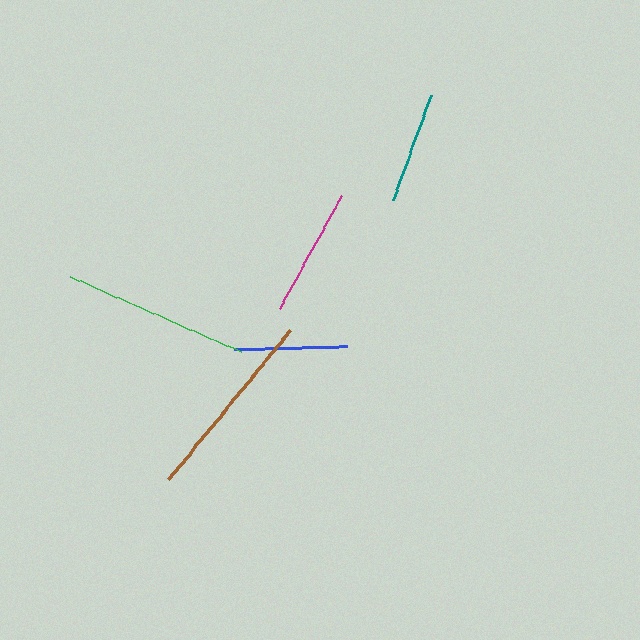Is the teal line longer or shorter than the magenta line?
The magenta line is longer than the teal line.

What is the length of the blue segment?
The blue segment is approximately 113 pixels long.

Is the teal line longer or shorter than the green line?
The green line is longer than the teal line.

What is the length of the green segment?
The green segment is approximately 187 pixels long.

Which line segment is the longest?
The brown line is the longest at approximately 192 pixels.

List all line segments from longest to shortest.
From longest to shortest: brown, green, magenta, blue, teal.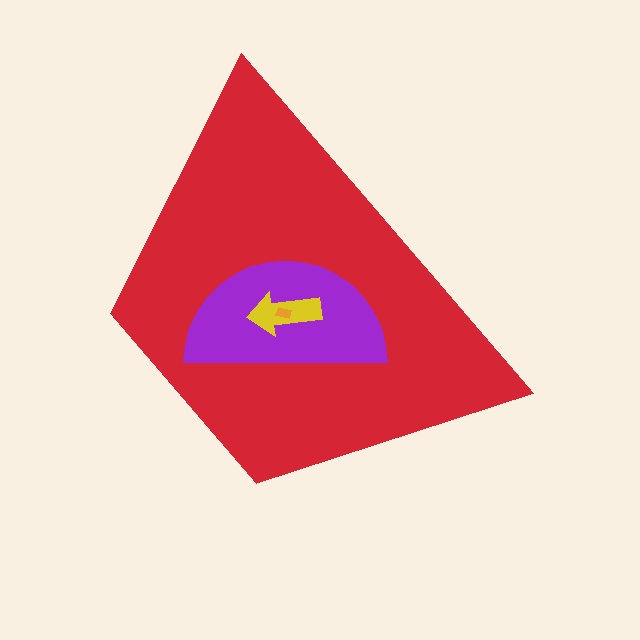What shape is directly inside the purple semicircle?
The yellow arrow.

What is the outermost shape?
The red trapezoid.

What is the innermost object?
The orange rectangle.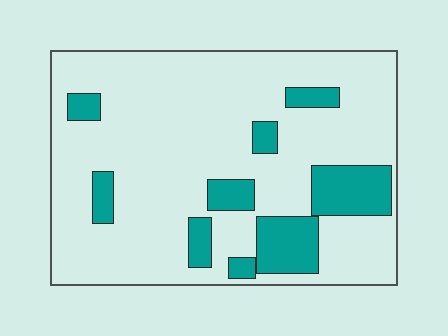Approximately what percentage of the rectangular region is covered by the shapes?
Approximately 20%.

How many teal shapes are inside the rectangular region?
9.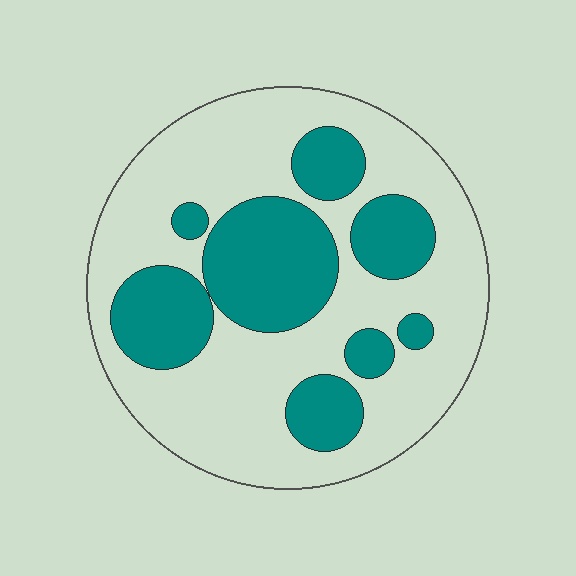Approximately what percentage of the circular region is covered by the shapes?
Approximately 35%.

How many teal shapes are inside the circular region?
8.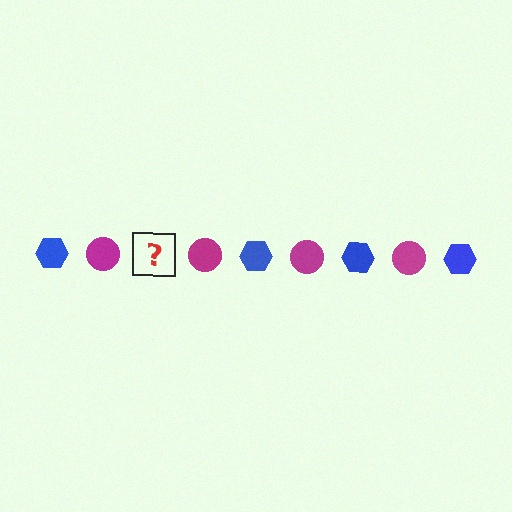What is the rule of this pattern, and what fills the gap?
The rule is that the pattern alternates between blue hexagon and magenta circle. The gap should be filled with a blue hexagon.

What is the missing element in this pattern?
The missing element is a blue hexagon.